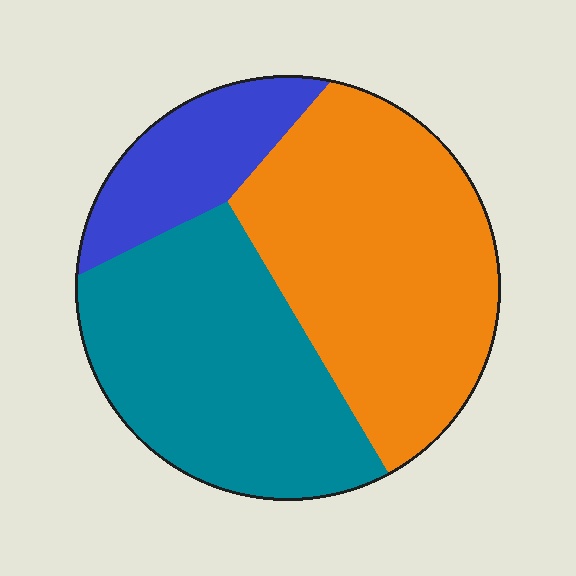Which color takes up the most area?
Orange, at roughly 45%.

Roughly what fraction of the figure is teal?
Teal takes up between a quarter and a half of the figure.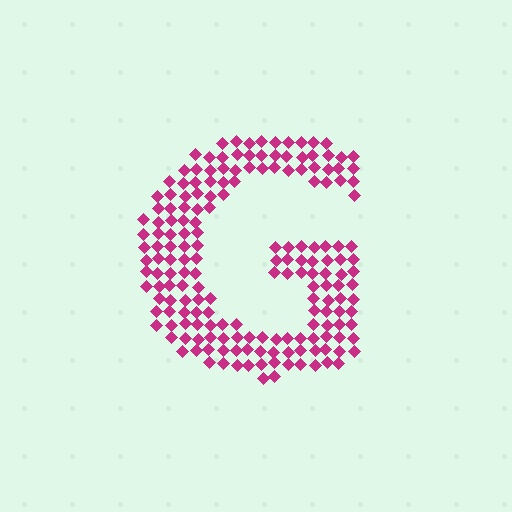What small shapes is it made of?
It is made of small diamonds.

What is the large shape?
The large shape is the letter G.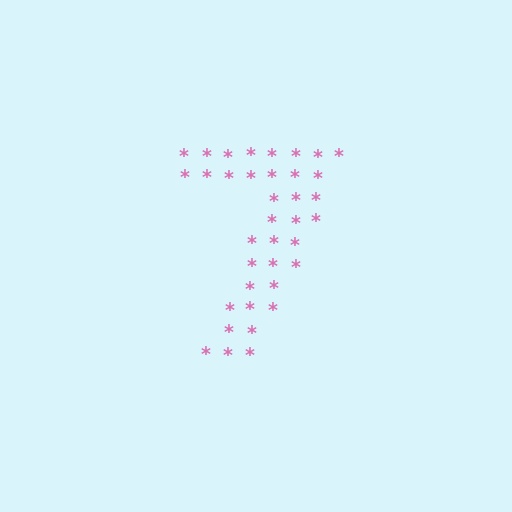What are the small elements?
The small elements are asterisks.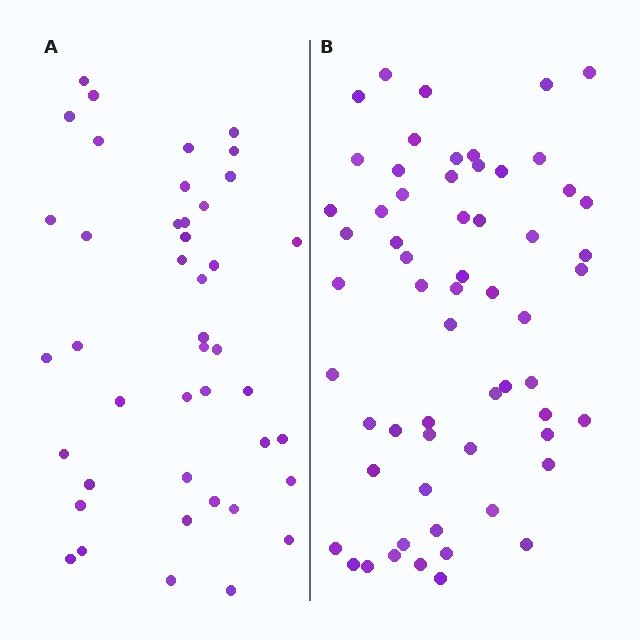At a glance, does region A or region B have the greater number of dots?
Region B (the right region) has more dots.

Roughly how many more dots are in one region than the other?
Region B has approximately 15 more dots than region A.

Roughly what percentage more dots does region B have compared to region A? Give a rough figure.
About 40% more.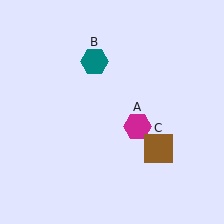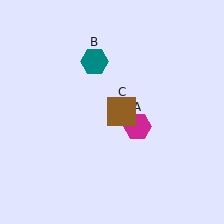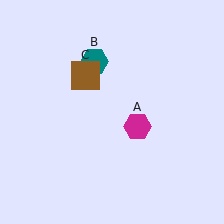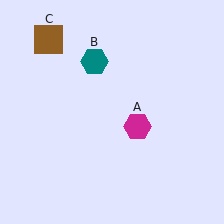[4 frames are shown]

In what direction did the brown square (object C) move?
The brown square (object C) moved up and to the left.